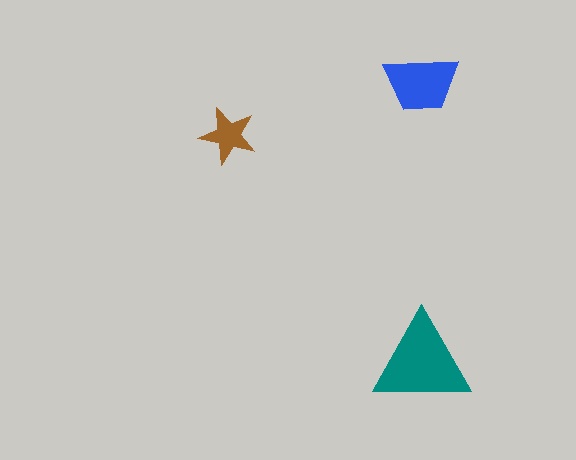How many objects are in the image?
There are 3 objects in the image.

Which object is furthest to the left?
The brown star is leftmost.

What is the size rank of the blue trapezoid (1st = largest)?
2nd.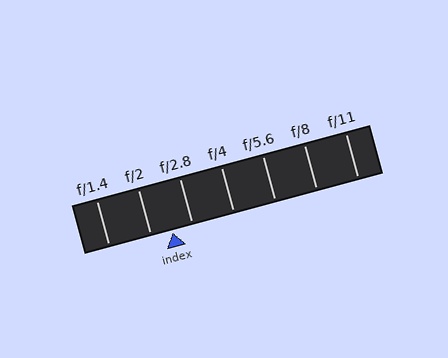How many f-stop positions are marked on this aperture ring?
There are 7 f-stop positions marked.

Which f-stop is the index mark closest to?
The index mark is closest to f/2.8.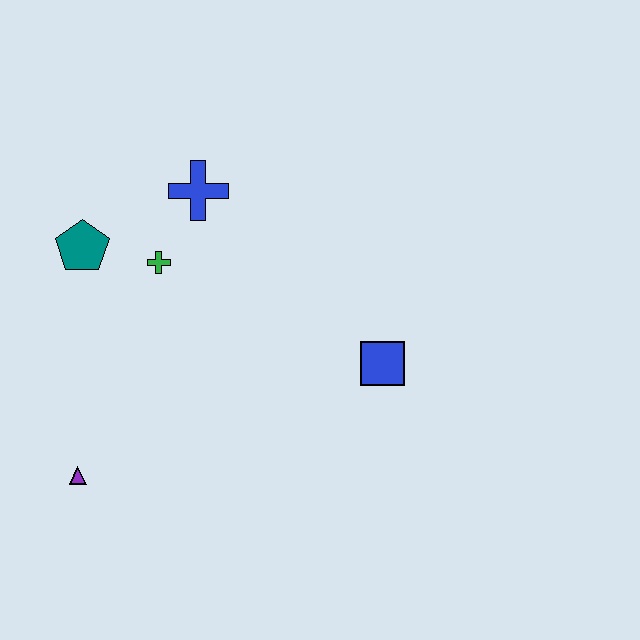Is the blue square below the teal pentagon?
Yes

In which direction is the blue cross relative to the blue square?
The blue cross is to the left of the blue square.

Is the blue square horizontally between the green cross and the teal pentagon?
No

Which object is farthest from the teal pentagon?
The blue square is farthest from the teal pentagon.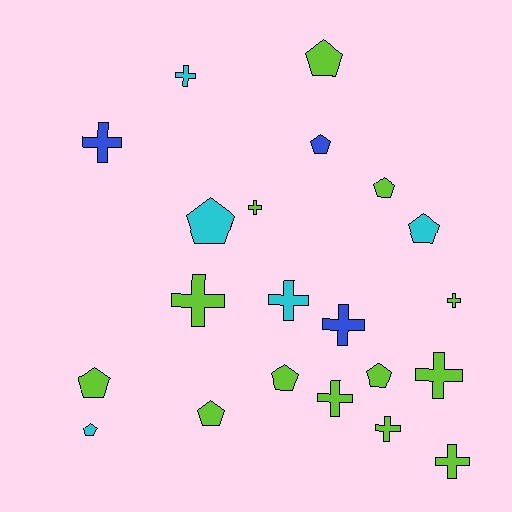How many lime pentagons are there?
There are 6 lime pentagons.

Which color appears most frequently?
Lime, with 13 objects.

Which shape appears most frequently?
Cross, with 11 objects.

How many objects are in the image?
There are 21 objects.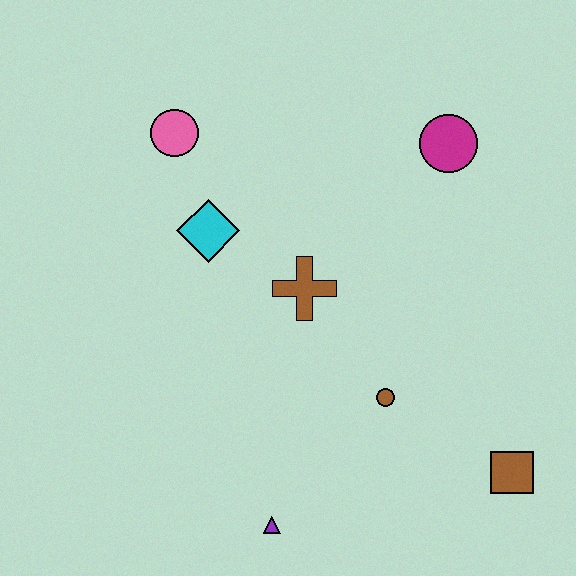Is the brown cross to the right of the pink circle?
Yes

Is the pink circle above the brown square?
Yes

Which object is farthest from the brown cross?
The brown square is farthest from the brown cross.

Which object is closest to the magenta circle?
The brown cross is closest to the magenta circle.